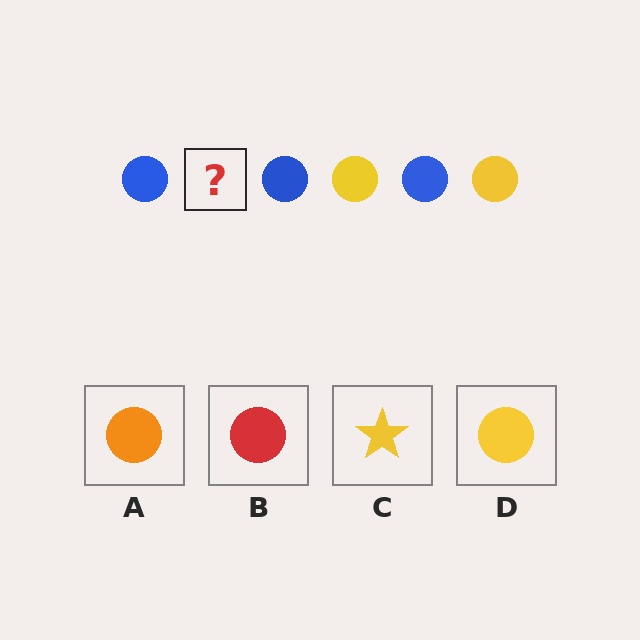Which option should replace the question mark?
Option D.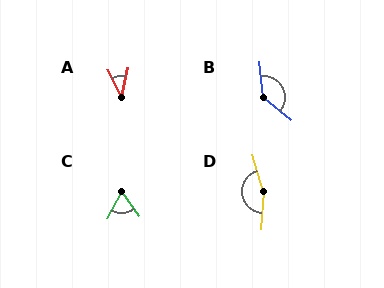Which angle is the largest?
D, at approximately 159 degrees.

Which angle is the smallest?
A, at approximately 39 degrees.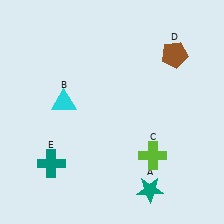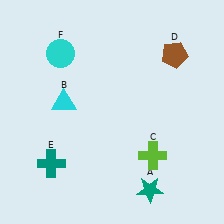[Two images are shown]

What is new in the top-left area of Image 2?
A cyan circle (F) was added in the top-left area of Image 2.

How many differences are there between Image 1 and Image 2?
There is 1 difference between the two images.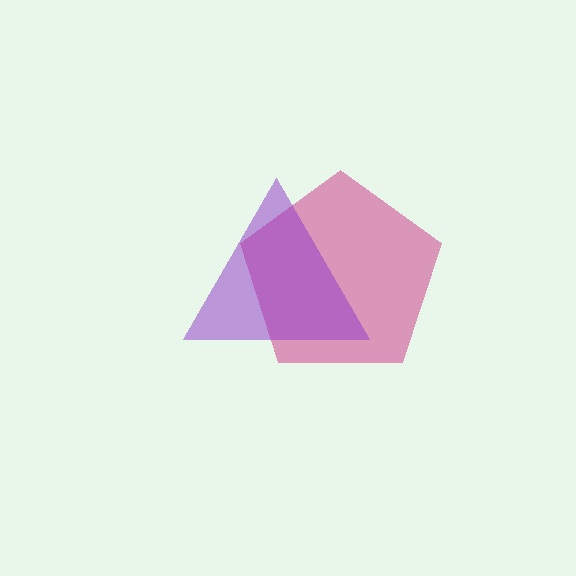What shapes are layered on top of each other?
The layered shapes are: a magenta pentagon, a purple triangle.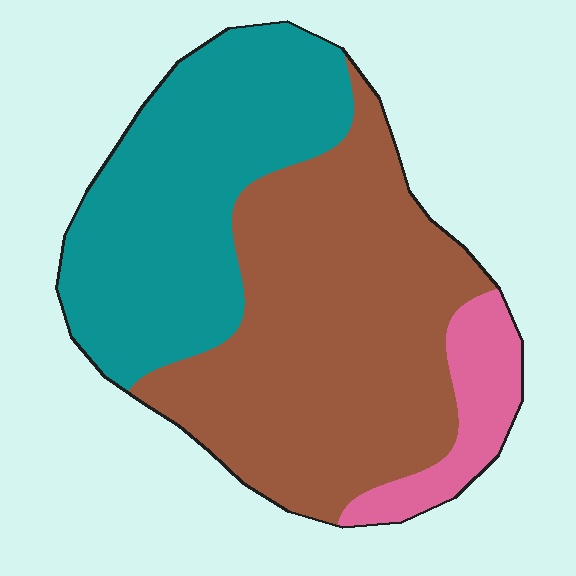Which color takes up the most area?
Brown, at roughly 50%.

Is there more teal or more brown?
Brown.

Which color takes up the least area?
Pink, at roughly 10%.